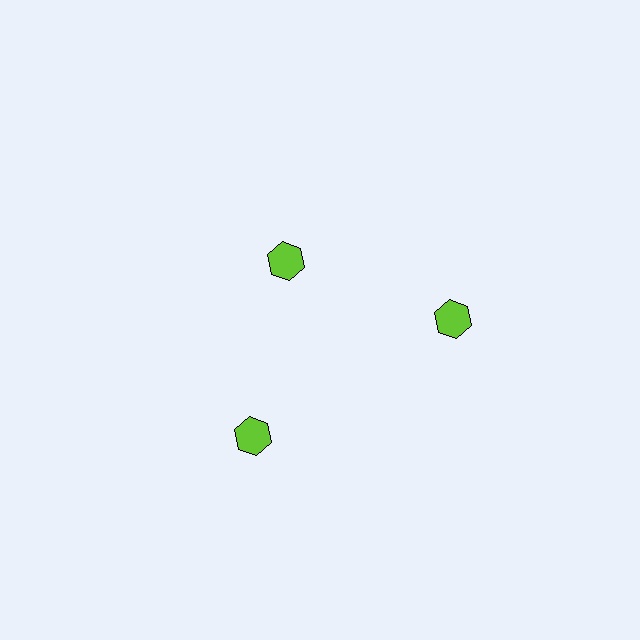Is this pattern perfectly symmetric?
No. The 3 lime hexagons are arranged in a ring, but one element near the 11 o'clock position is pulled inward toward the center, breaking the 3-fold rotational symmetry.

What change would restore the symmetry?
The symmetry would be restored by moving it outward, back onto the ring so that all 3 hexagons sit at equal angles and equal distance from the center.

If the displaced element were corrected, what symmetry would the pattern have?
It would have 3-fold rotational symmetry — the pattern would map onto itself every 120 degrees.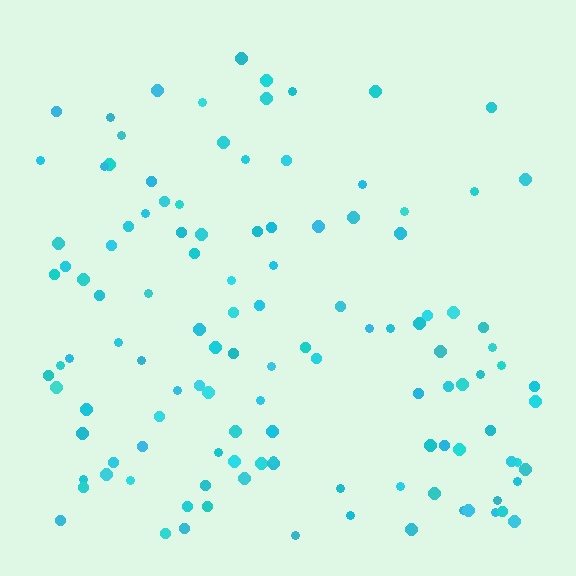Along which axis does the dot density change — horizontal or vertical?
Vertical.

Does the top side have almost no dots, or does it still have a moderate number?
Still a moderate number, just noticeably fewer than the bottom.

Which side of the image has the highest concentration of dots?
The bottom.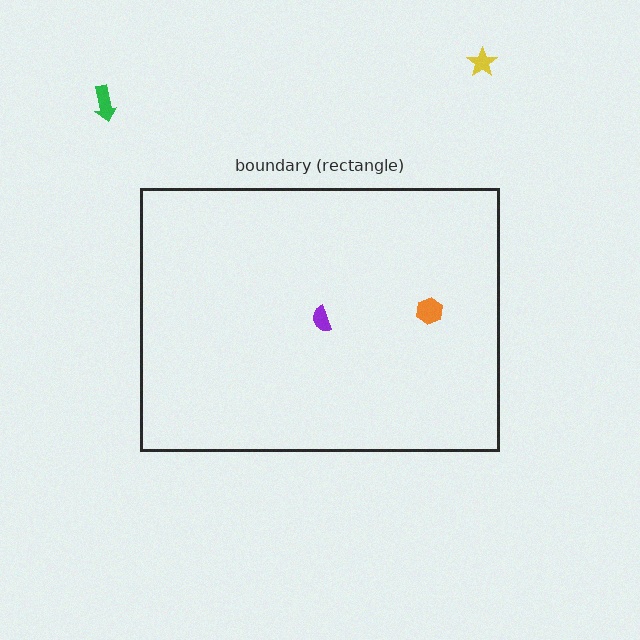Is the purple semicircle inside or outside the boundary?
Inside.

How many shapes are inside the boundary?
2 inside, 2 outside.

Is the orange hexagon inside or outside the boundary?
Inside.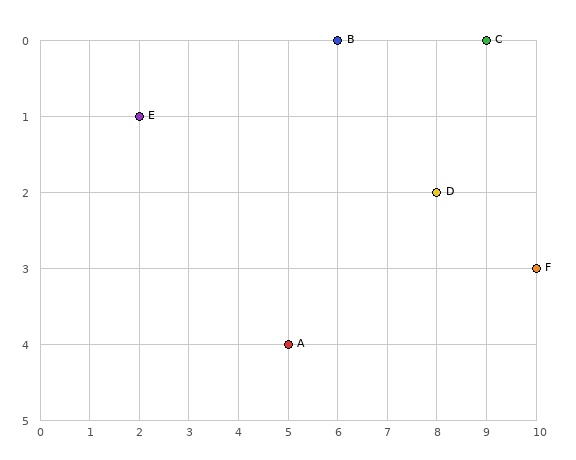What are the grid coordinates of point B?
Point B is at grid coordinates (6, 0).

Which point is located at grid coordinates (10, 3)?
Point F is at (10, 3).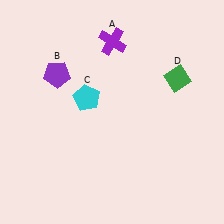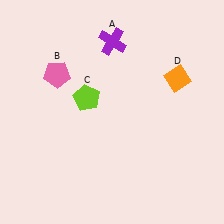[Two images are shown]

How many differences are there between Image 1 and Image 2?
There are 3 differences between the two images.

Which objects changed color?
B changed from purple to pink. C changed from cyan to lime. D changed from green to orange.